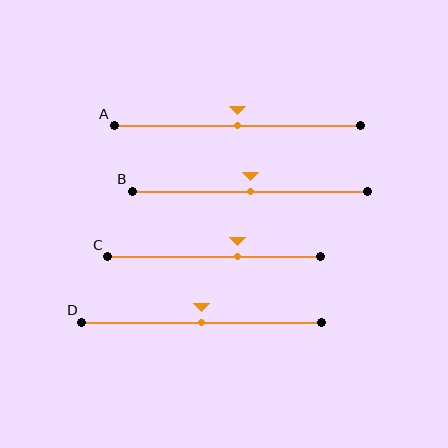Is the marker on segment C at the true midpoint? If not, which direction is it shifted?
No, the marker on segment C is shifted to the right by about 11% of the segment length.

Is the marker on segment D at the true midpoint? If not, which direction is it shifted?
Yes, the marker on segment D is at the true midpoint.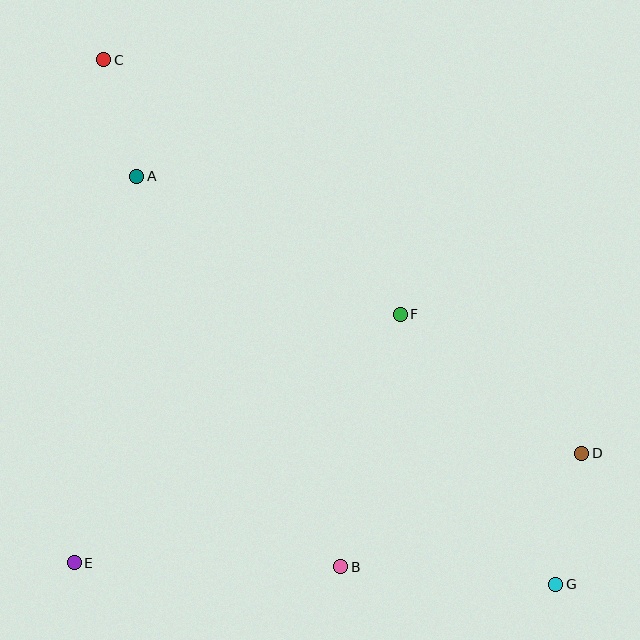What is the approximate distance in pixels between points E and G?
The distance between E and G is approximately 482 pixels.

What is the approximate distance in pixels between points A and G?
The distance between A and G is approximately 585 pixels.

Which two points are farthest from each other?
Points C and G are farthest from each other.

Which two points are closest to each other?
Points A and C are closest to each other.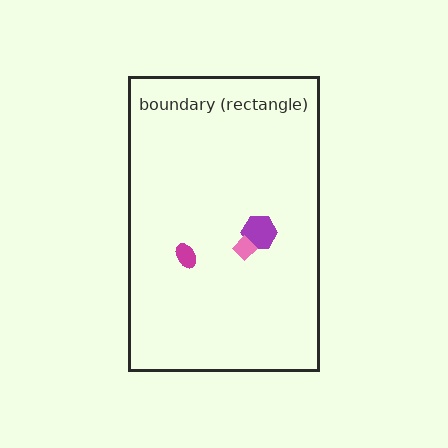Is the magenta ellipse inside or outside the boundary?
Inside.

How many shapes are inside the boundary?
3 inside, 0 outside.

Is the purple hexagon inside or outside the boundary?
Inside.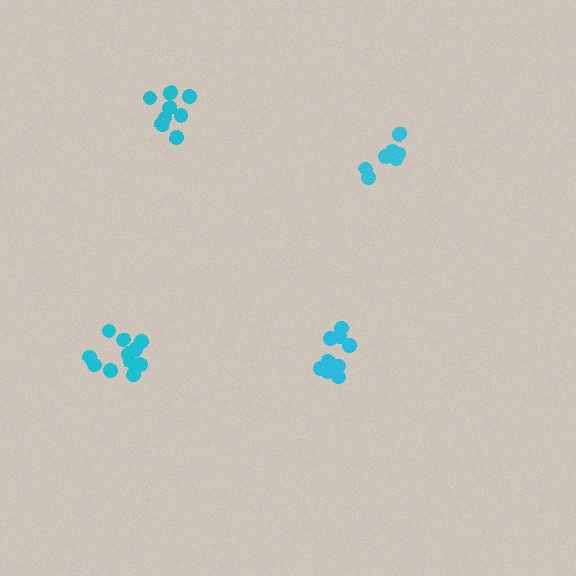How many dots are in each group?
Group 1: 7 dots, Group 2: 10 dots, Group 3: 11 dots, Group 4: 8 dots (36 total).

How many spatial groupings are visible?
There are 4 spatial groupings.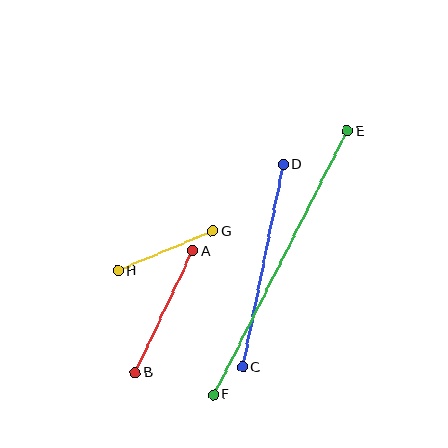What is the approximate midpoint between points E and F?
The midpoint is at approximately (280, 263) pixels.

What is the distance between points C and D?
The distance is approximately 207 pixels.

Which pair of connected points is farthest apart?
Points E and F are farthest apart.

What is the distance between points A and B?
The distance is approximately 135 pixels.